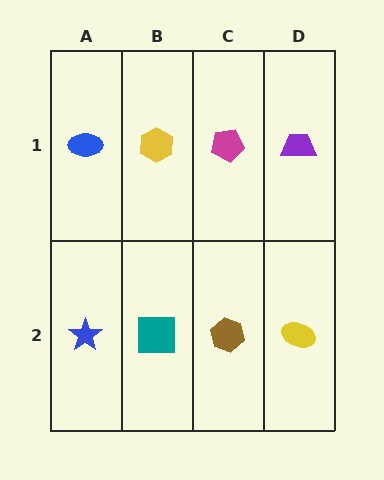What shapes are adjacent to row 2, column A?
A blue ellipse (row 1, column A), a teal square (row 2, column B).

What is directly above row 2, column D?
A purple trapezoid.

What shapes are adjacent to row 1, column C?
A brown hexagon (row 2, column C), a yellow hexagon (row 1, column B), a purple trapezoid (row 1, column D).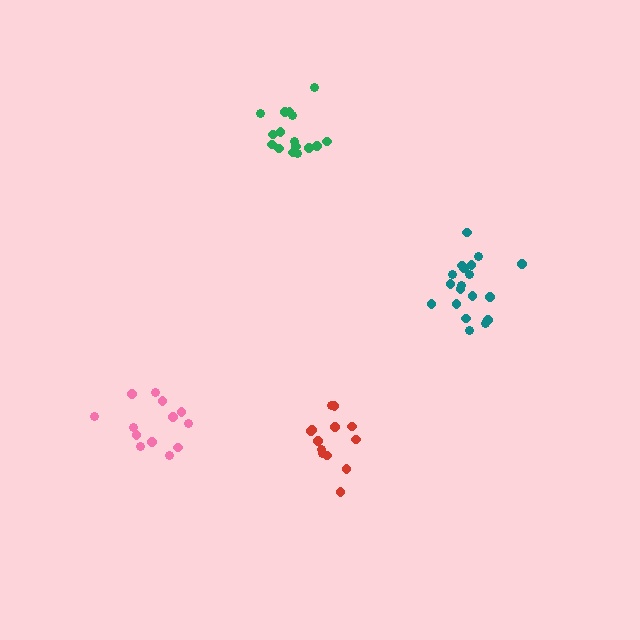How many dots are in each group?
Group 1: 13 dots, Group 2: 16 dots, Group 3: 13 dots, Group 4: 19 dots (61 total).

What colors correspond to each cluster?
The clusters are colored: red, green, pink, teal.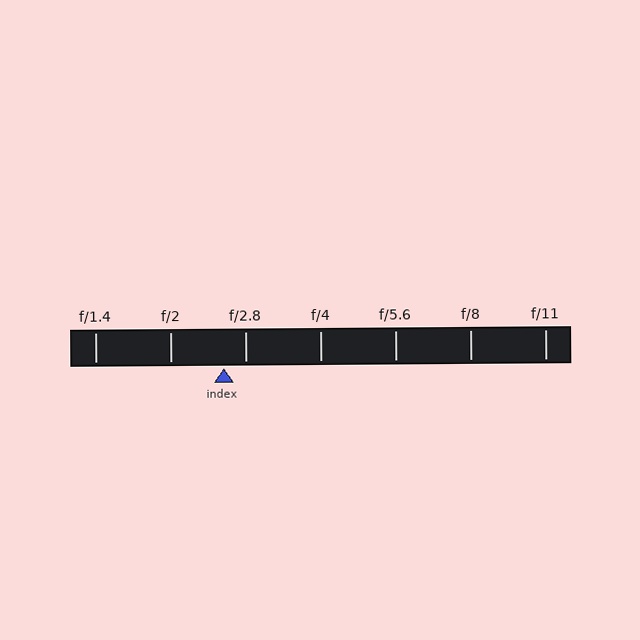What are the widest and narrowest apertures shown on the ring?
The widest aperture shown is f/1.4 and the narrowest is f/11.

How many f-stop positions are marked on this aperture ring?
There are 7 f-stop positions marked.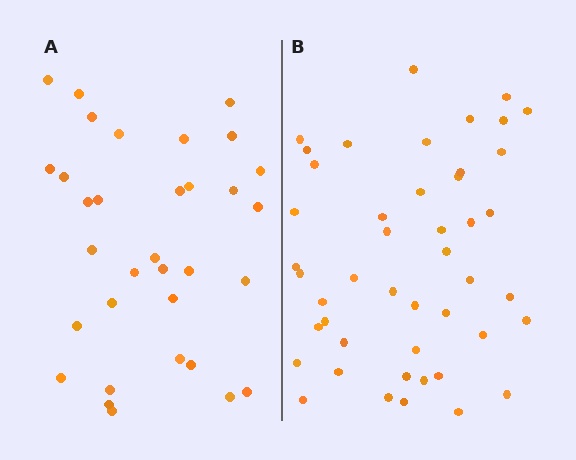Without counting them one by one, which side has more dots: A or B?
Region B (the right region) has more dots.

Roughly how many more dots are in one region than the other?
Region B has approximately 15 more dots than region A.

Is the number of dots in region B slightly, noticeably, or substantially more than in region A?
Region B has noticeably more, but not dramatically so. The ratio is roughly 1.4 to 1.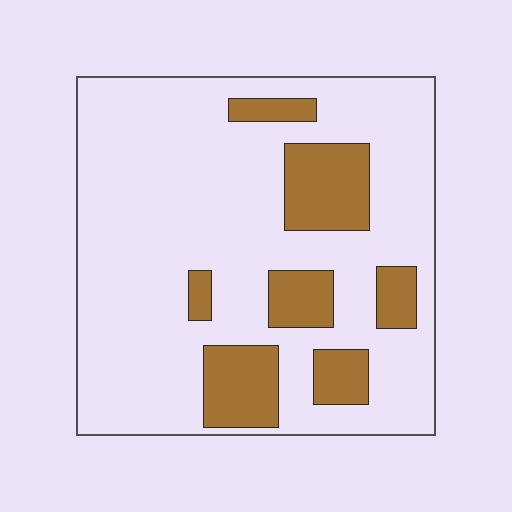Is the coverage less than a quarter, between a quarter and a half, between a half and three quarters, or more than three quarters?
Less than a quarter.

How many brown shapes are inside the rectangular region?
7.